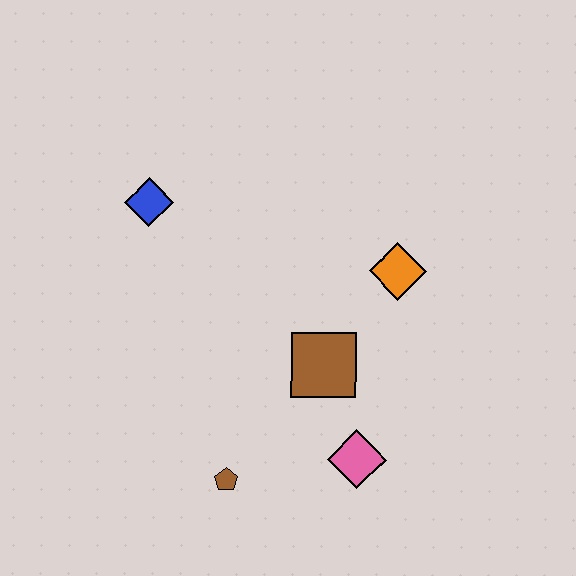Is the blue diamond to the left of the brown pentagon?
Yes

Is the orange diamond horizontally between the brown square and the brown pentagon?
No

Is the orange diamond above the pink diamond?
Yes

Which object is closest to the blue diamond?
The brown square is closest to the blue diamond.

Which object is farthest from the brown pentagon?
The blue diamond is farthest from the brown pentagon.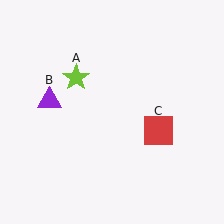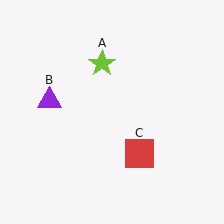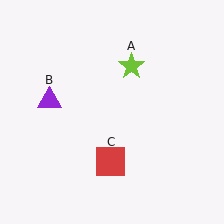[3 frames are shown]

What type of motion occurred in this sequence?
The lime star (object A), red square (object C) rotated clockwise around the center of the scene.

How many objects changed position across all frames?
2 objects changed position: lime star (object A), red square (object C).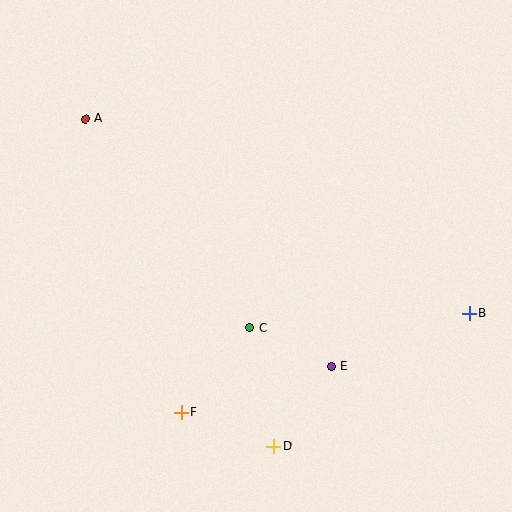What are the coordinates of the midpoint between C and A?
The midpoint between C and A is at (167, 223).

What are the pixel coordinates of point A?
Point A is at (85, 119).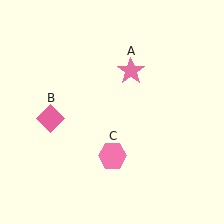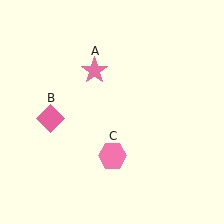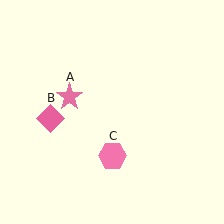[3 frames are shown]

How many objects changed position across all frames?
1 object changed position: pink star (object A).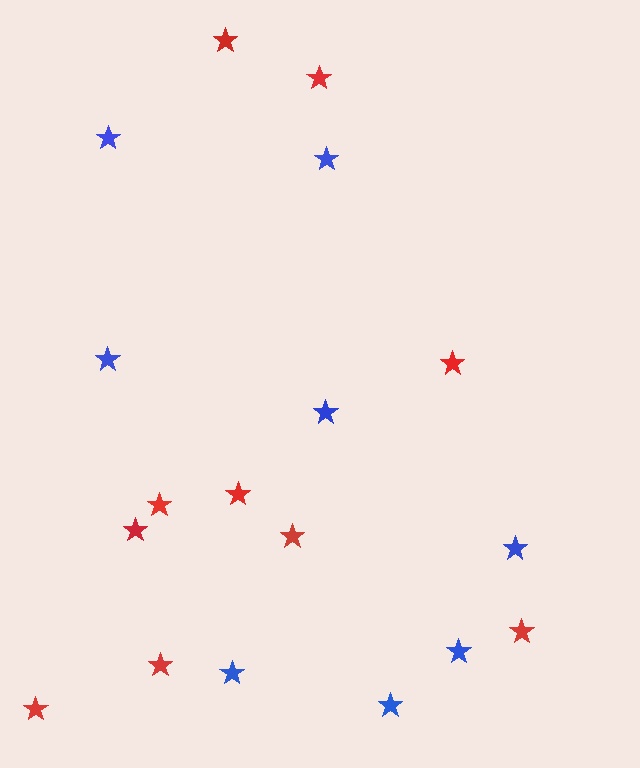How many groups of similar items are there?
There are 2 groups: one group of red stars (10) and one group of blue stars (8).